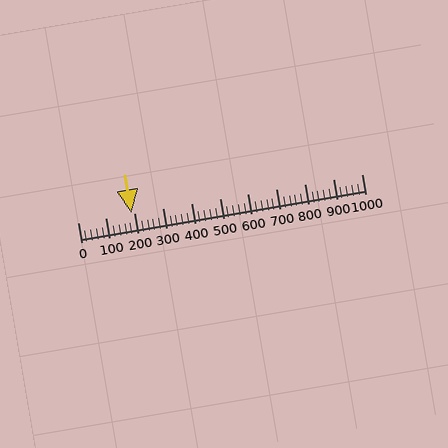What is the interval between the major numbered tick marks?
The major tick marks are spaced 100 units apart.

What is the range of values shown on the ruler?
The ruler shows values from 0 to 1000.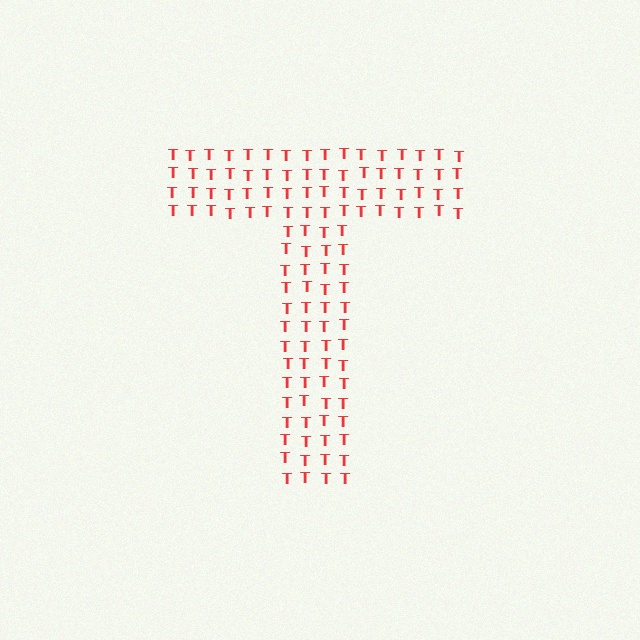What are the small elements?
The small elements are letter T's.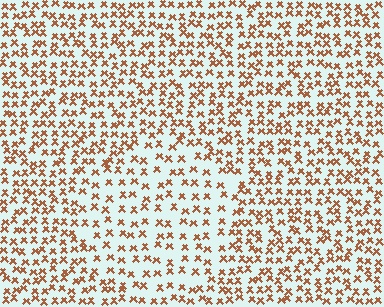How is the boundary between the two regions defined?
The boundary is defined by a change in element density (approximately 1.7x ratio). All elements are the same color, size, and shape.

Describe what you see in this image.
The image contains small brown elements arranged at two different densities. A circle-shaped region is visible where the elements are less densely packed than the surrounding area.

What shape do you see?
I see a circle.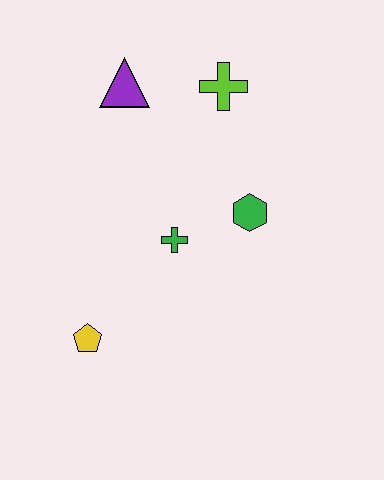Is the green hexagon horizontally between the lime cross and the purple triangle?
No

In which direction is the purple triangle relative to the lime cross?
The purple triangle is to the left of the lime cross.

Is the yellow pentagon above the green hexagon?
No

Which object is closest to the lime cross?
The purple triangle is closest to the lime cross.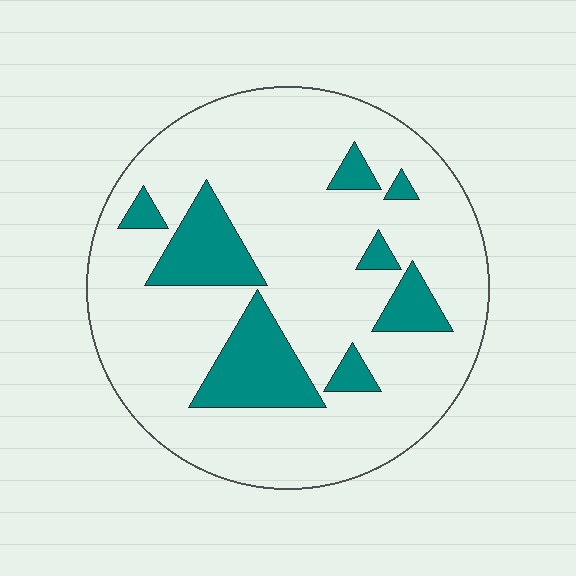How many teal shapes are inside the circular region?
8.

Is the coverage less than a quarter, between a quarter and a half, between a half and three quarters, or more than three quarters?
Less than a quarter.